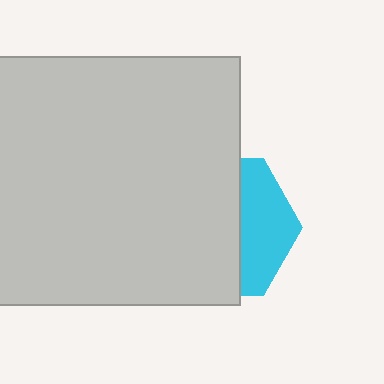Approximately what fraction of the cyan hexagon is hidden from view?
Roughly 65% of the cyan hexagon is hidden behind the light gray rectangle.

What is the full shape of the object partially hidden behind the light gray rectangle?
The partially hidden object is a cyan hexagon.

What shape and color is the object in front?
The object in front is a light gray rectangle.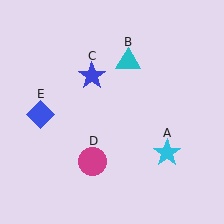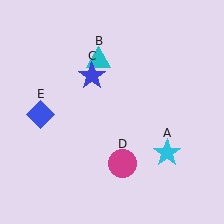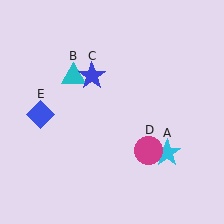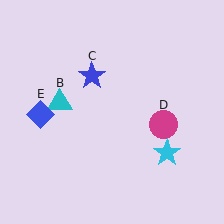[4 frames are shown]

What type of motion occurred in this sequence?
The cyan triangle (object B), magenta circle (object D) rotated counterclockwise around the center of the scene.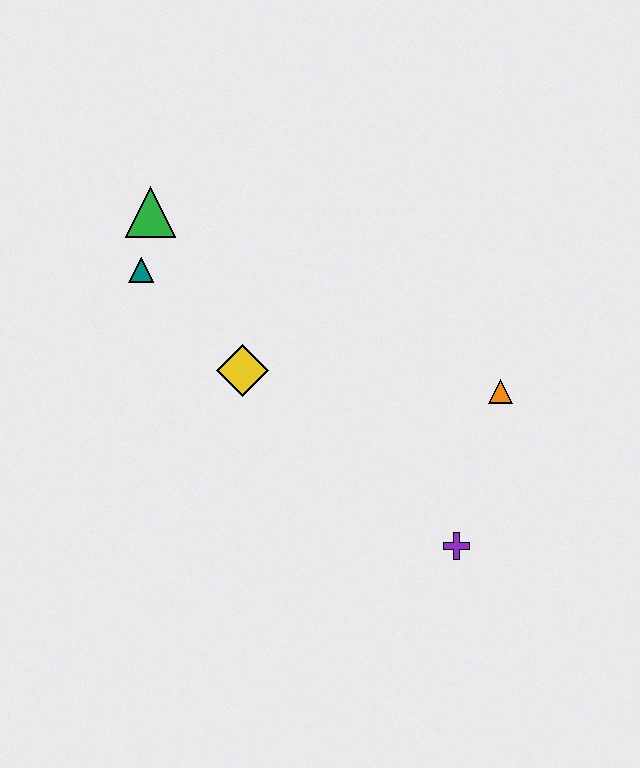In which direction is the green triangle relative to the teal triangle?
The green triangle is above the teal triangle.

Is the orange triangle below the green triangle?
Yes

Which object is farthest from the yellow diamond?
The purple cross is farthest from the yellow diamond.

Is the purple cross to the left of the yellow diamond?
No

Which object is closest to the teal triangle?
The green triangle is closest to the teal triangle.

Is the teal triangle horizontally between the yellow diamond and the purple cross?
No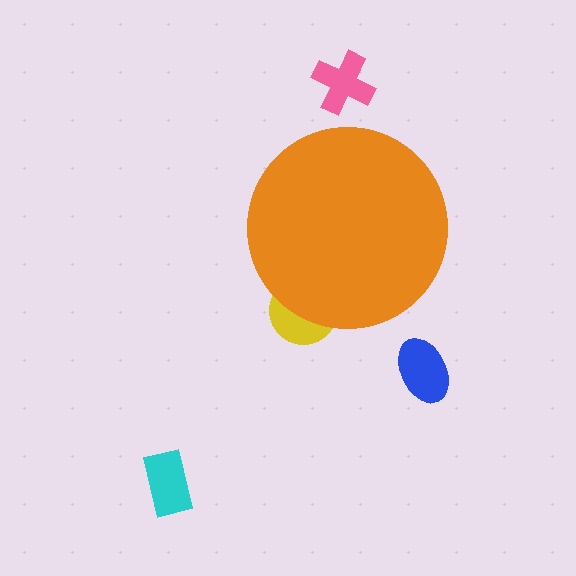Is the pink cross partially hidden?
No, the pink cross is fully visible.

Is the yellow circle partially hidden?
Yes, the yellow circle is partially hidden behind the orange circle.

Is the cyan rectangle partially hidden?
No, the cyan rectangle is fully visible.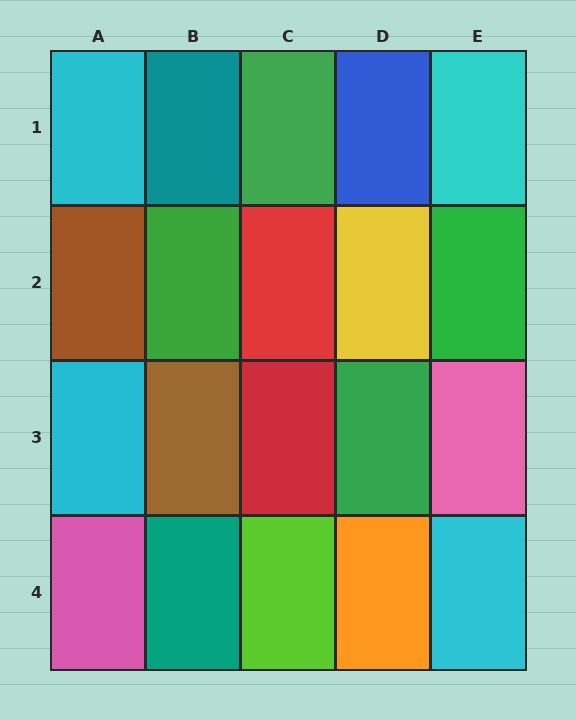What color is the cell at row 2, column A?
Brown.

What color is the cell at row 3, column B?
Brown.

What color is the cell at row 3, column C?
Red.